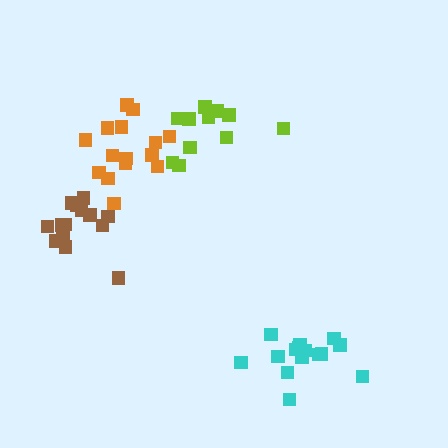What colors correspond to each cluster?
The clusters are colored: lime, cyan, orange, brown.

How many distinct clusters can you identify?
There are 4 distinct clusters.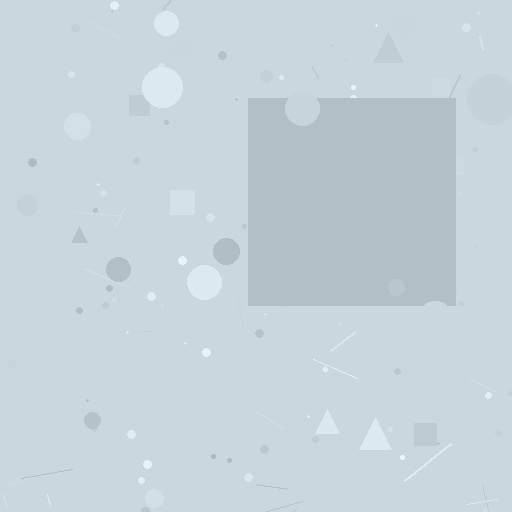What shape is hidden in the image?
A square is hidden in the image.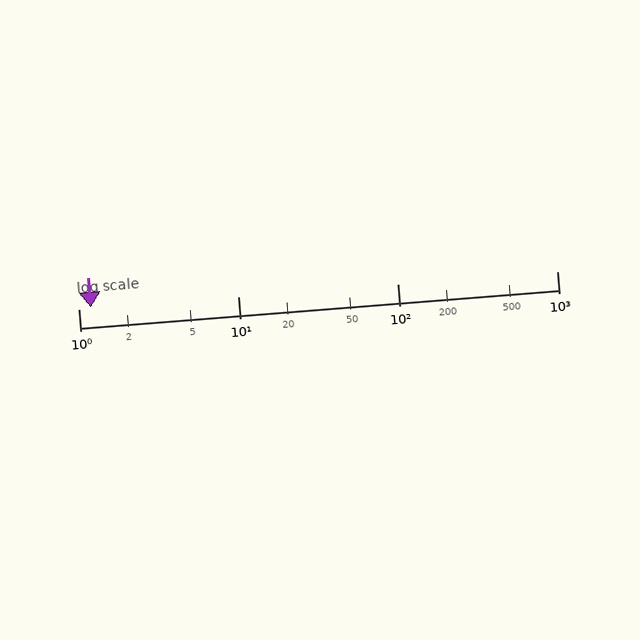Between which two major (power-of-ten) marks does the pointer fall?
The pointer is between 1 and 10.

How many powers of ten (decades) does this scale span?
The scale spans 3 decades, from 1 to 1000.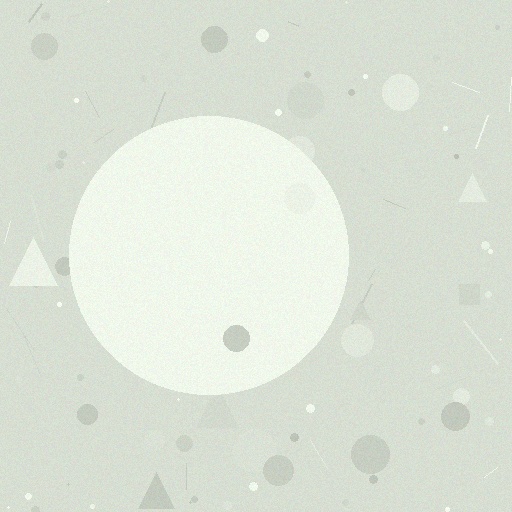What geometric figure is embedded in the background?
A circle is embedded in the background.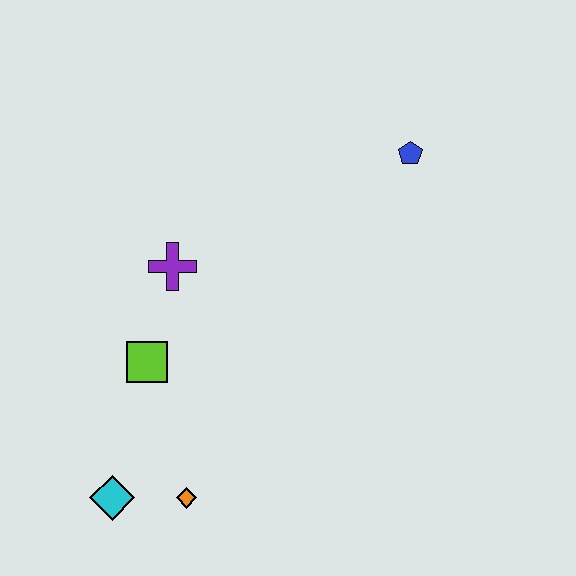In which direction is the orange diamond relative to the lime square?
The orange diamond is below the lime square.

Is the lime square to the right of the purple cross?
No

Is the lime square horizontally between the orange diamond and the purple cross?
No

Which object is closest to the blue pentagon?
The purple cross is closest to the blue pentagon.